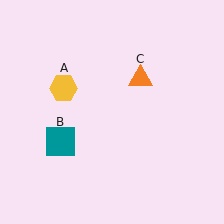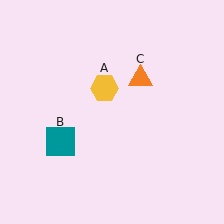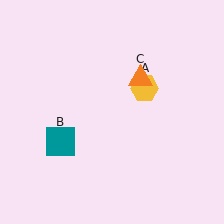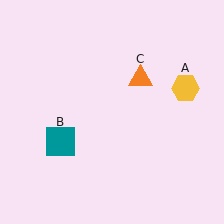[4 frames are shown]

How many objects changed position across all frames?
1 object changed position: yellow hexagon (object A).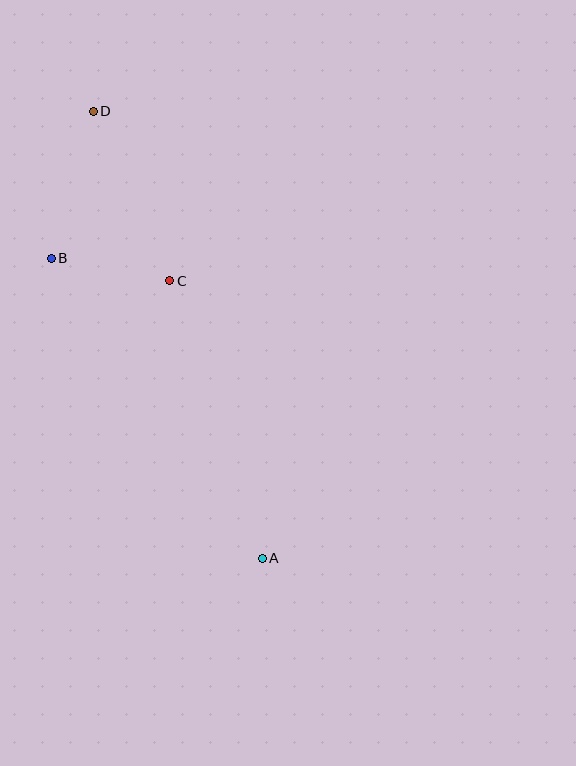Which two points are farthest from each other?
Points A and D are farthest from each other.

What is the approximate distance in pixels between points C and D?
The distance between C and D is approximately 186 pixels.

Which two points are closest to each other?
Points B and C are closest to each other.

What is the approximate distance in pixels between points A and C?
The distance between A and C is approximately 293 pixels.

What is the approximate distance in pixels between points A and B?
The distance between A and B is approximately 367 pixels.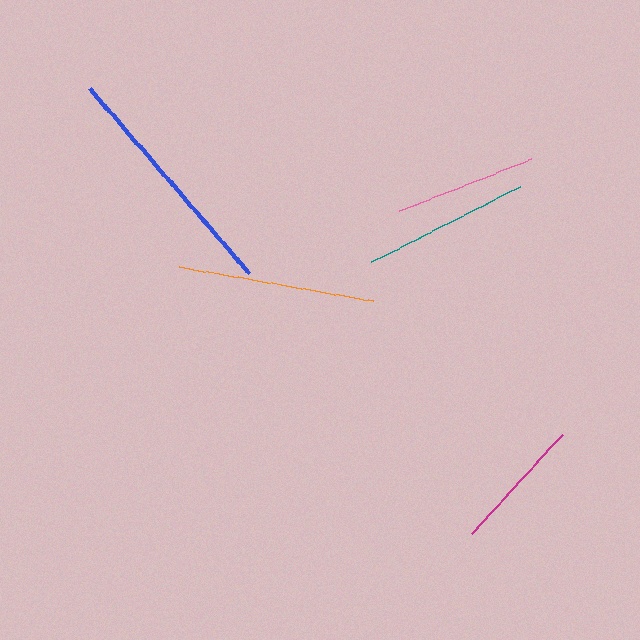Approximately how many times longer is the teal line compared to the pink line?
The teal line is approximately 1.2 times the length of the pink line.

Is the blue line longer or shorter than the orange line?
The blue line is longer than the orange line.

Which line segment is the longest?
The blue line is the longest at approximately 245 pixels.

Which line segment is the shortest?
The magenta line is the shortest at approximately 135 pixels.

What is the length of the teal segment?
The teal segment is approximately 167 pixels long.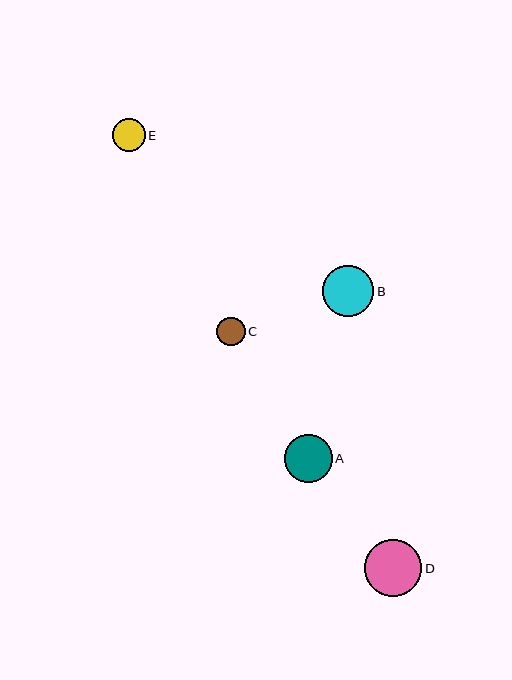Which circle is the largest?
Circle D is the largest with a size of approximately 57 pixels.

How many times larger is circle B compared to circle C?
Circle B is approximately 1.8 times the size of circle C.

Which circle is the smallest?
Circle C is the smallest with a size of approximately 28 pixels.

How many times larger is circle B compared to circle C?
Circle B is approximately 1.8 times the size of circle C.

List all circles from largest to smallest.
From largest to smallest: D, B, A, E, C.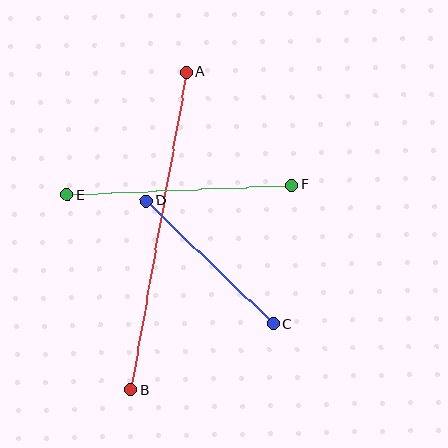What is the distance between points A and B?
The distance is approximately 322 pixels.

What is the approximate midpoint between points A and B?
The midpoint is at approximately (159, 231) pixels.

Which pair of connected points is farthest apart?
Points A and B are farthest apart.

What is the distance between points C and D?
The distance is approximately 177 pixels.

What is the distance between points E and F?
The distance is approximately 225 pixels.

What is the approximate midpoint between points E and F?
The midpoint is at approximately (179, 190) pixels.